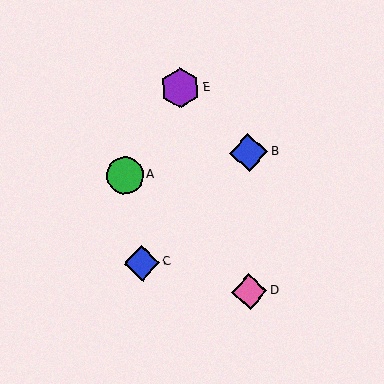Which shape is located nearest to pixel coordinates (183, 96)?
The purple hexagon (labeled E) at (180, 88) is nearest to that location.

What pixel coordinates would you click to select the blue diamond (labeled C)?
Click at (142, 263) to select the blue diamond C.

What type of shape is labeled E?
Shape E is a purple hexagon.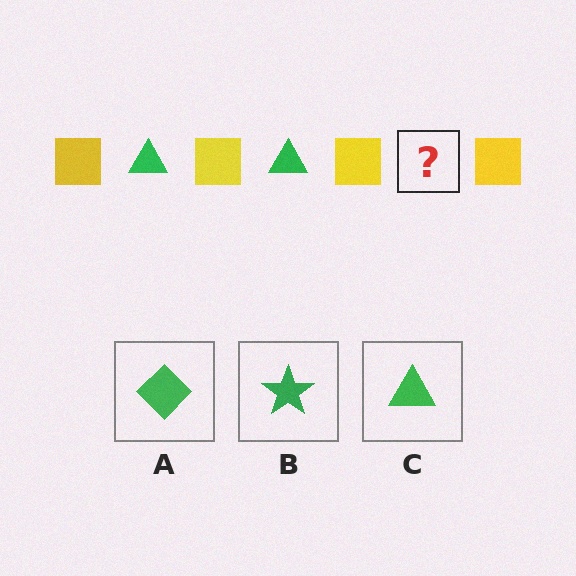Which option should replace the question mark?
Option C.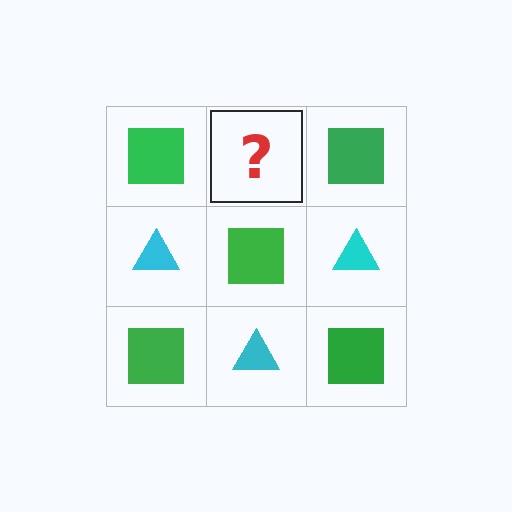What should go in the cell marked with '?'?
The missing cell should contain a cyan triangle.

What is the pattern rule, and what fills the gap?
The rule is that it alternates green square and cyan triangle in a checkerboard pattern. The gap should be filled with a cyan triangle.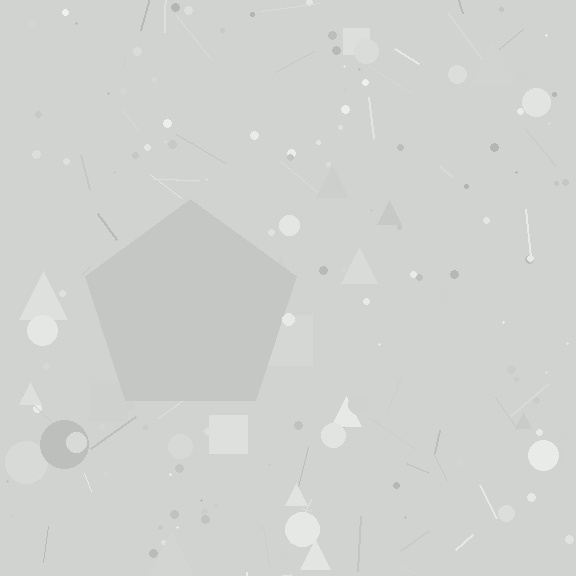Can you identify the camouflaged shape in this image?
The camouflaged shape is a pentagon.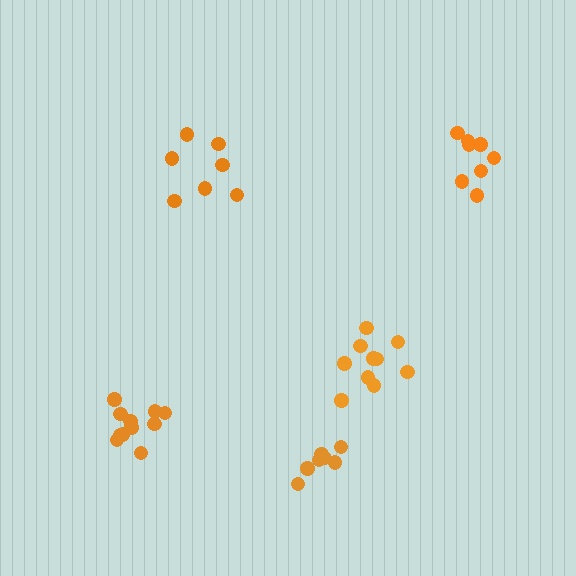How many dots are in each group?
Group 1: 7 dots, Group 2: 11 dots, Group 3: 10 dots, Group 4: 7 dots, Group 5: 8 dots (43 total).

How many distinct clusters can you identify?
There are 5 distinct clusters.